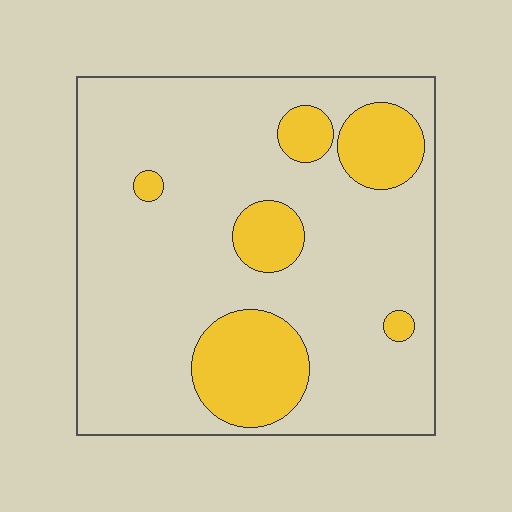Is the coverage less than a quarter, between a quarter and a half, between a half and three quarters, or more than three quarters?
Less than a quarter.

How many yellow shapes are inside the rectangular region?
6.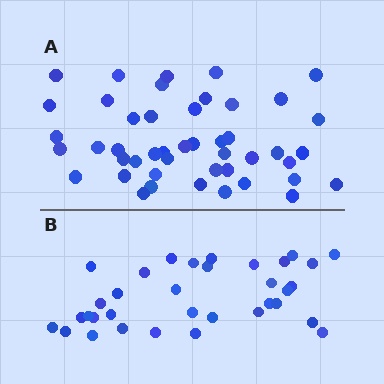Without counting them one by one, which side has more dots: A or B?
Region A (the top region) has more dots.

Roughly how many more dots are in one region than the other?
Region A has roughly 12 or so more dots than region B.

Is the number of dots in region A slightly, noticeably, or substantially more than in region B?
Region A has noticeably more, but not dramatically so. The ratio is roughly 1.4 to 1.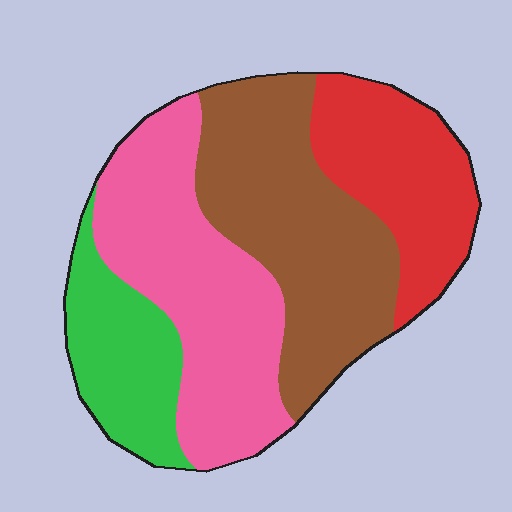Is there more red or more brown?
Brown.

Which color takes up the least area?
Green, at roughly 15%.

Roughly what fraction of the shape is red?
Red covers about 20% of the shape.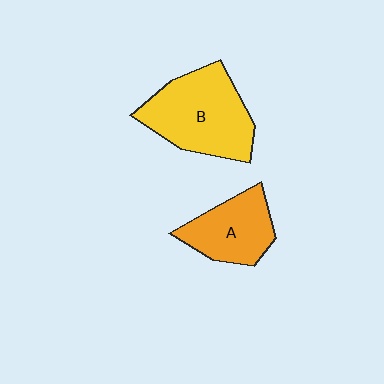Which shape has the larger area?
Shape B (yellow).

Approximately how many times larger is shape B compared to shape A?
Approximately 1.5 times.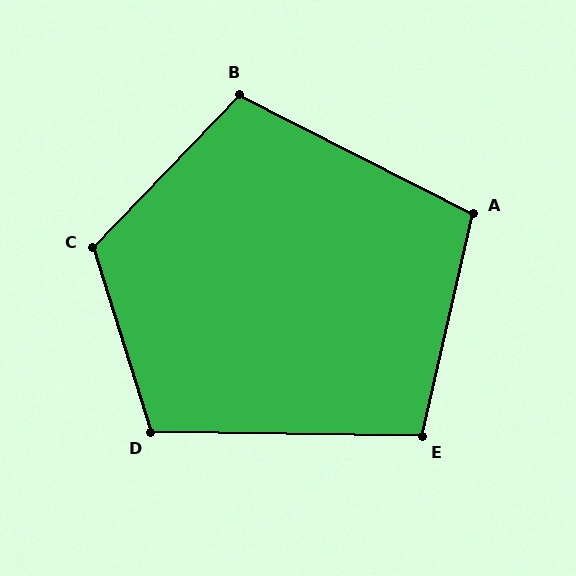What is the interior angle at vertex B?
Approximately 107 degrees (obtuse).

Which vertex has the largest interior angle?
C, at approximately 119 degrees.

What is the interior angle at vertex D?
Approximately 108 degrees (obtuse).